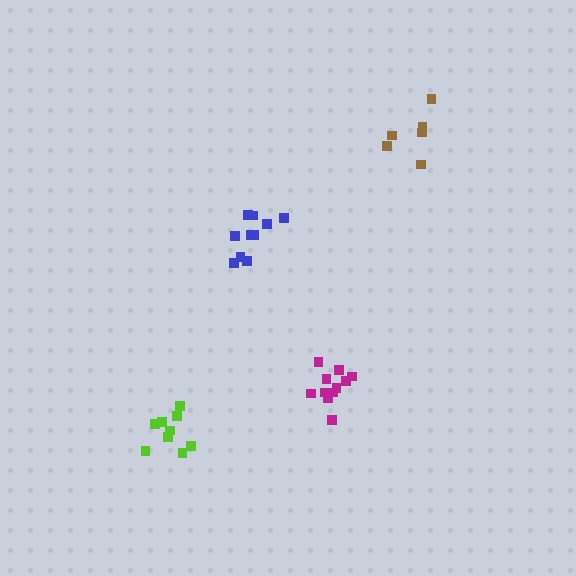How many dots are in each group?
Group 1: 6 dots, Group 2: 10 dots, Group 3: 11 dots, Group 4: 9 dots (36 total).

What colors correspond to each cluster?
The clusters are colored: brown, blue, magenta, lime.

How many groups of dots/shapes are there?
There are 4 groups.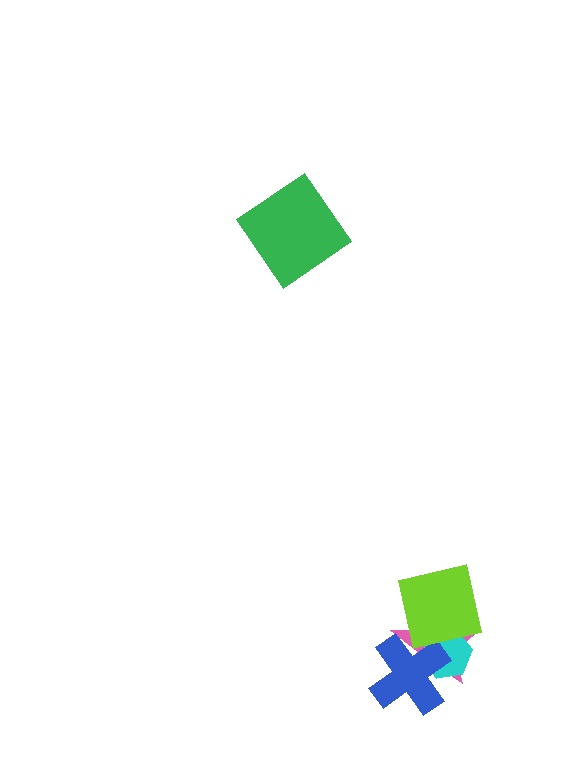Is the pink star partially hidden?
Yes, it is partially covered by another shape.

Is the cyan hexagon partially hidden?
Yes, it is partially covered by another shape.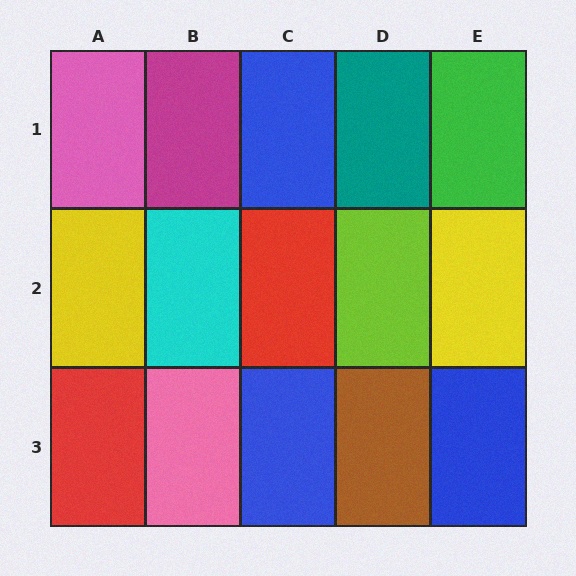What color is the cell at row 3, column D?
Brown.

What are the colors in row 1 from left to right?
Pink, magenta, blue, teal, green.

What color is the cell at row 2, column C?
Red.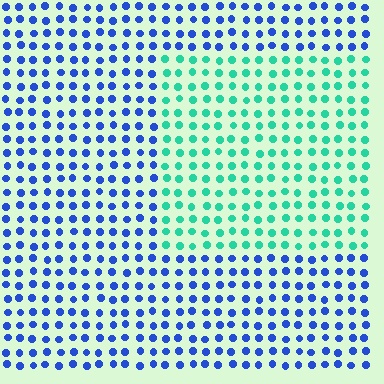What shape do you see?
I see a rectangle.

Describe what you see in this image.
The image is filled with small blue elements in a uniform arrangement. A rectangle-shaped region is visible where the elements are tinted to a slightly different hue, forming a subtle color boundary.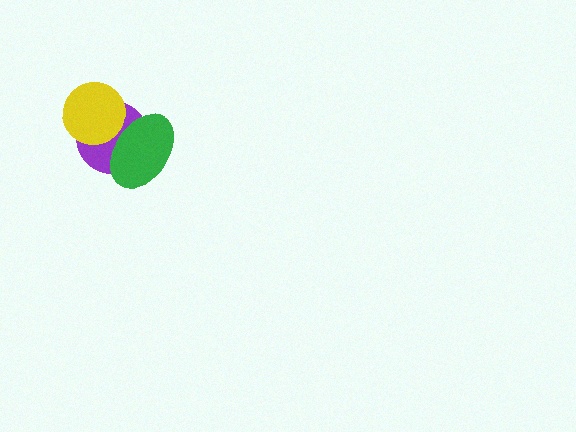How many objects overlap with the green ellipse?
2 objects overlap with the green ellipse.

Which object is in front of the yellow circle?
The green ellipse is in front of the yellow circle.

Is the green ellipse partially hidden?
No, no other shape covers it.